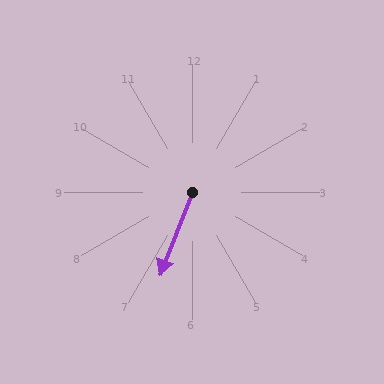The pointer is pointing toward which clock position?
Roughly 7 o'clock.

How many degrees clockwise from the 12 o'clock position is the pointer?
Approximately 201 degrees.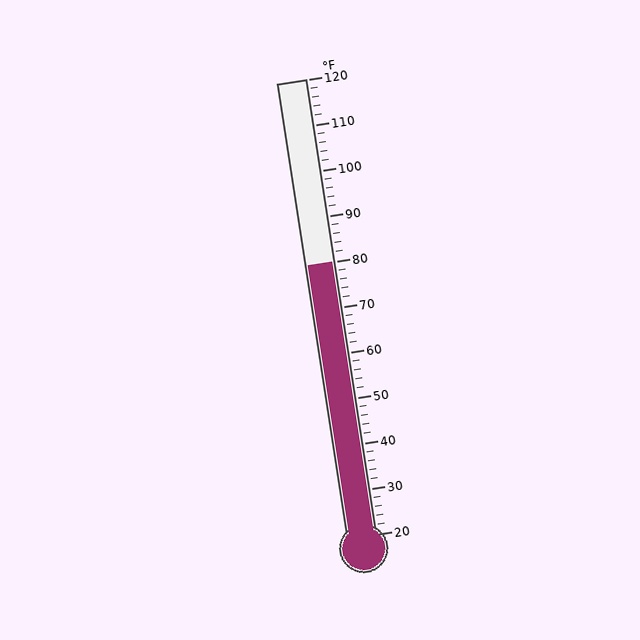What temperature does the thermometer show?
The thermometer shows approximately 80°F.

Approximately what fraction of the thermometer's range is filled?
The thermometer is filled to approximately 60% of its range.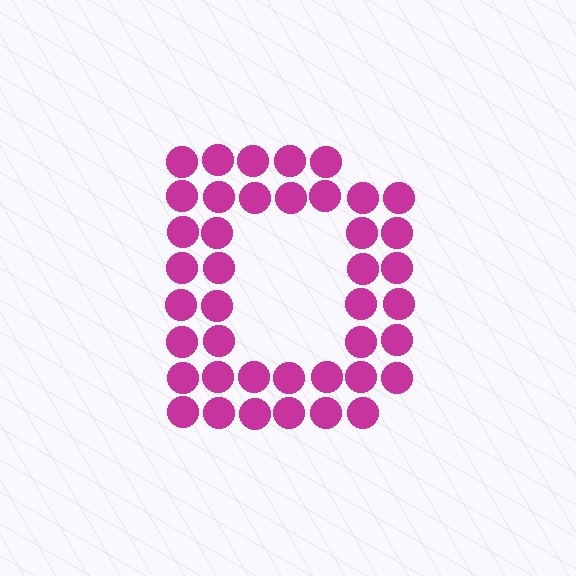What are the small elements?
The small elements are circles.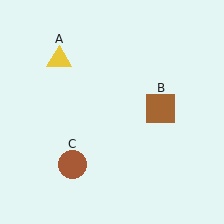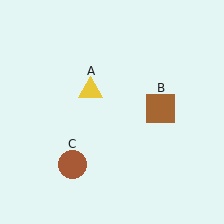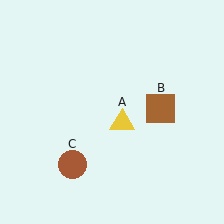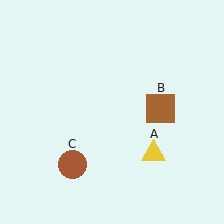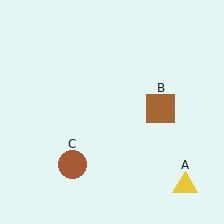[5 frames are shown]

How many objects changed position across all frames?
1 object changed position: yellow triangle (object A).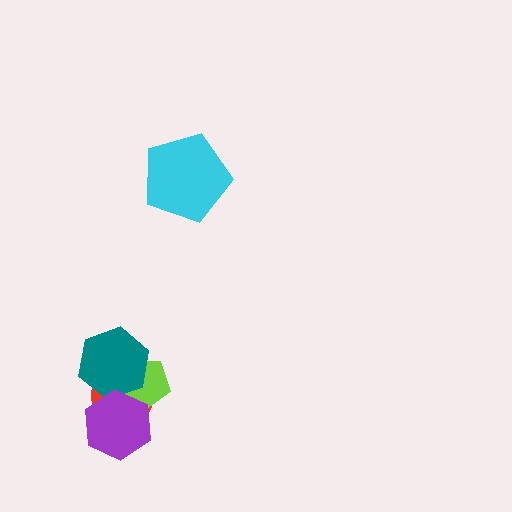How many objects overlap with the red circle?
3 objects overlap with the red circle.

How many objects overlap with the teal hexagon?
3 objects overlap with the teal hexagon.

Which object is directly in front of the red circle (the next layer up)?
The lime pentagon is directly in front of the red circle.